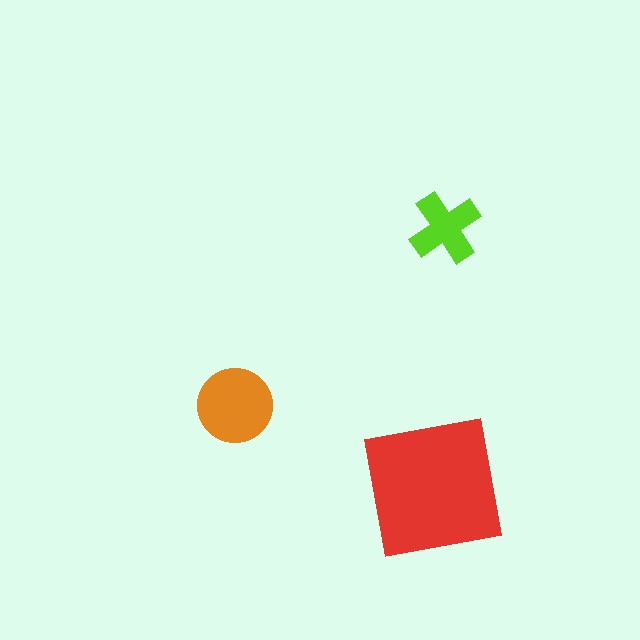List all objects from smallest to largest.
The lime cross, the orange circle, the red square.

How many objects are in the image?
There are 3 objects in the image.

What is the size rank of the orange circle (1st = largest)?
2nd.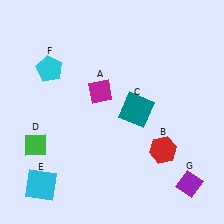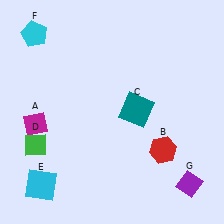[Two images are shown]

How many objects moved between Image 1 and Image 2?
2 objects moved between the two images.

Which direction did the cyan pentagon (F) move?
The cyan pentagon (F) moved up.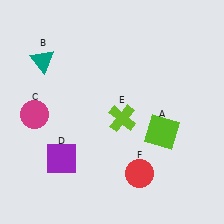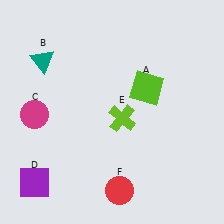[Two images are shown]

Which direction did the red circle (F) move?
The red circle (F) moved left.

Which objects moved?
The objects that moved are: the lime square (A), the purple square (D), the red circle (F).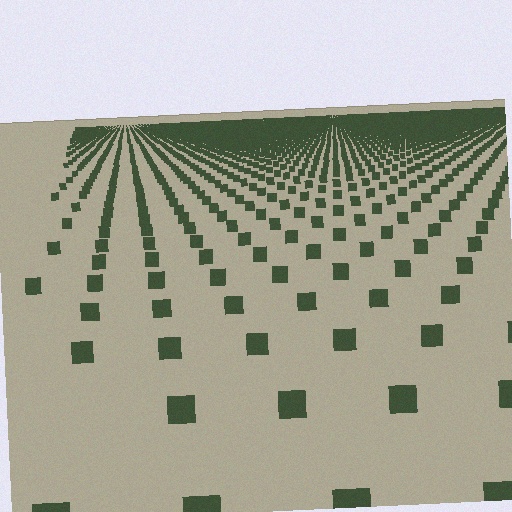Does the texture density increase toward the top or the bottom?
Density increases toward the top.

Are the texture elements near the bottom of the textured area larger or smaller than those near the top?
Larger. Near the bottom, elements are closer to the viewer and appear at a bigger on-screen size.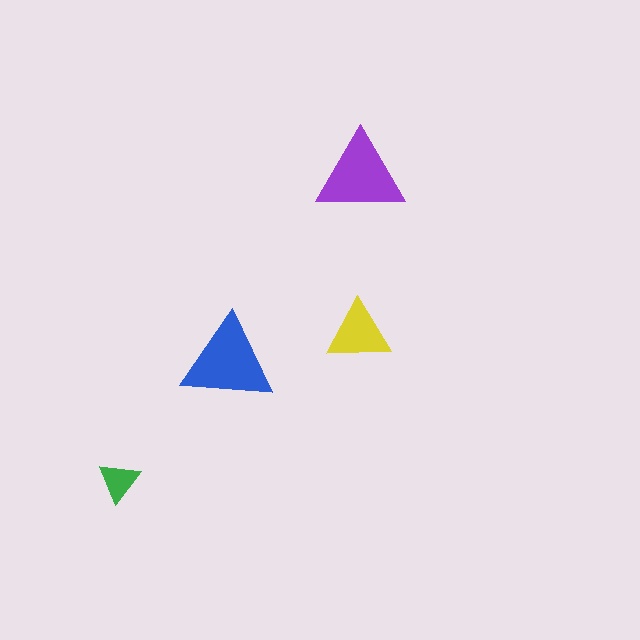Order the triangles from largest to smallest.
the blue one, the purple one, the yellow one, the green one.